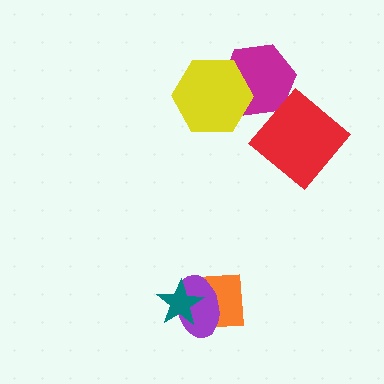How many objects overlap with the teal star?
2 objects overlap with the teal star.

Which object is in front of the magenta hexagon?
The yellow hexagon is in front of the magenta hexagon.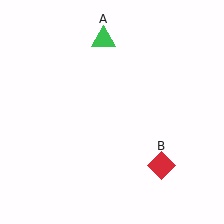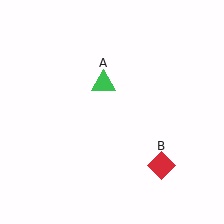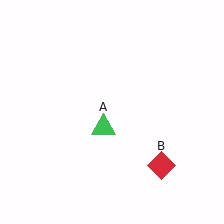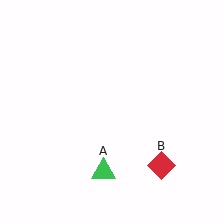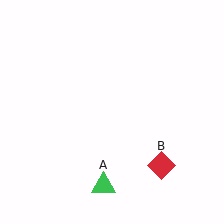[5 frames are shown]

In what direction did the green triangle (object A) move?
The green triangle (object A) moved down.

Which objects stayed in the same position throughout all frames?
Red diamond (object B) remained stationary.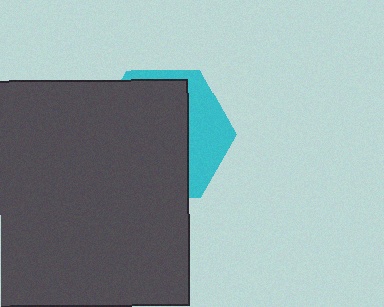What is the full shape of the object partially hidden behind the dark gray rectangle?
The partially hidden object is a cyan hexagon.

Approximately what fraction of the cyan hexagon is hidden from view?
Roughly 69% of the cyan hexagon is hidden behind the dark gray rectangle.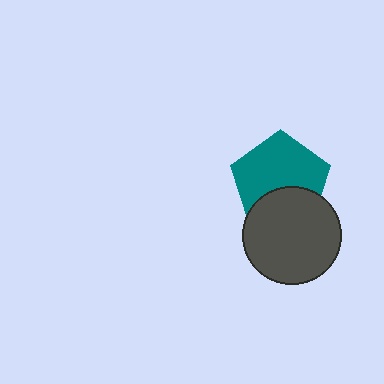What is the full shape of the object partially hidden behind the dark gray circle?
The partially hidden object is a teal pentagon.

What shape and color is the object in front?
The object in front is a dark gray circle.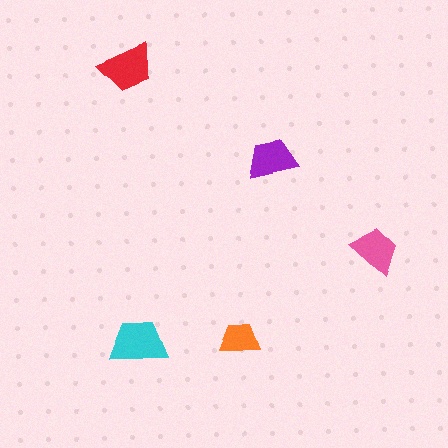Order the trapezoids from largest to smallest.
the cyan one, the red one, the purple one, the pink one, the orange one.